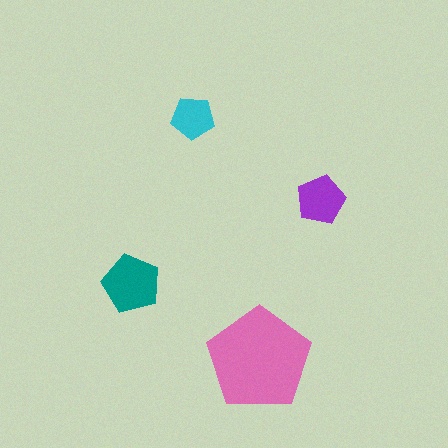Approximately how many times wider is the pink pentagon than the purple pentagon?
About 2 times wider.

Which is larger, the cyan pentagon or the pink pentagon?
The pink one.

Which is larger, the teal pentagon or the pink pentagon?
The pink one.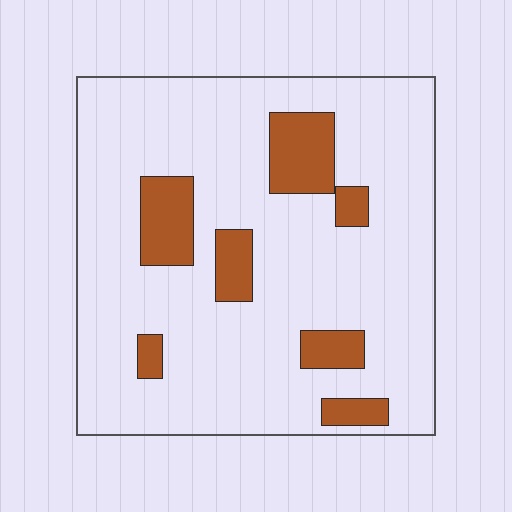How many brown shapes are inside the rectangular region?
7.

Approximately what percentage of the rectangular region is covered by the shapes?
Approximately 15%.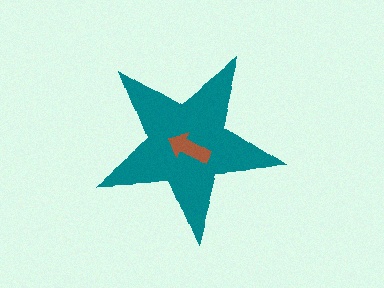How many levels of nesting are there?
2.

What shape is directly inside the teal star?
The brown arrow.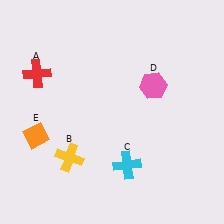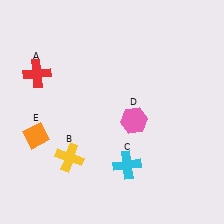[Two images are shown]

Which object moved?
The pink hexagon (D) moved down.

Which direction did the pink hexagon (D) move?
The pink hexagon (D) moved down.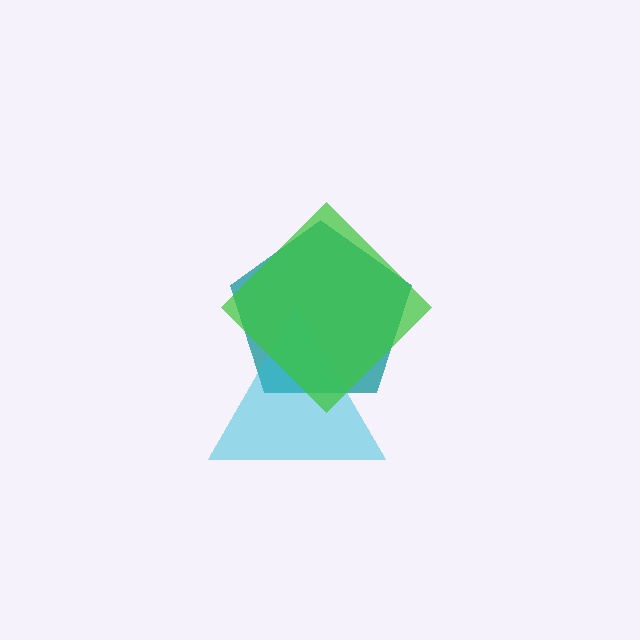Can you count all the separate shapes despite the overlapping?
Yes, there are 3 separate shapes.